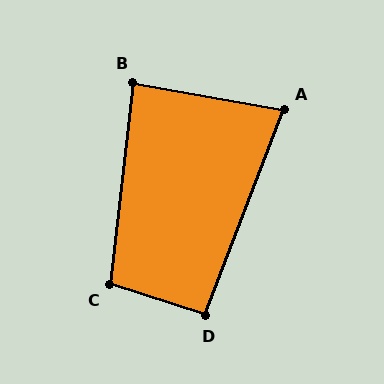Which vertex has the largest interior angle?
C, at approximately 101 degrees.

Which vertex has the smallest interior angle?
A, at approximately 79 degrees.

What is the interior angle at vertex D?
Approximately 93 degrees (approximately right).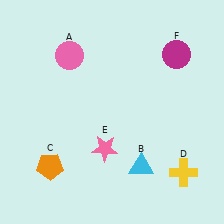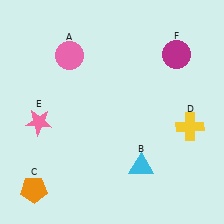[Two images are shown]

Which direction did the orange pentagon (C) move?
The orange pentagon (C) moved down.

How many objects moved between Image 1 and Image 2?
3 objects moved between the two images.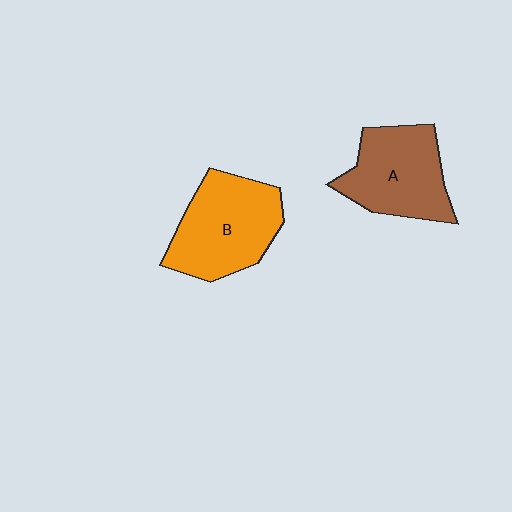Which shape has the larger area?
Shape B (orange).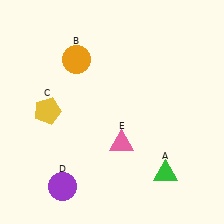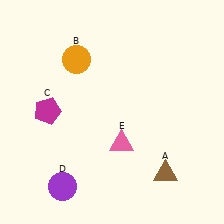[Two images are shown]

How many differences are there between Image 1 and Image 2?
There are 2 differences between the two images.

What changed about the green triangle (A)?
In Image 1, A is green. In Image 2, it changed to brown.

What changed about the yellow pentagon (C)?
In Image 1, C is yellow. In Image 2, it changed to magenta.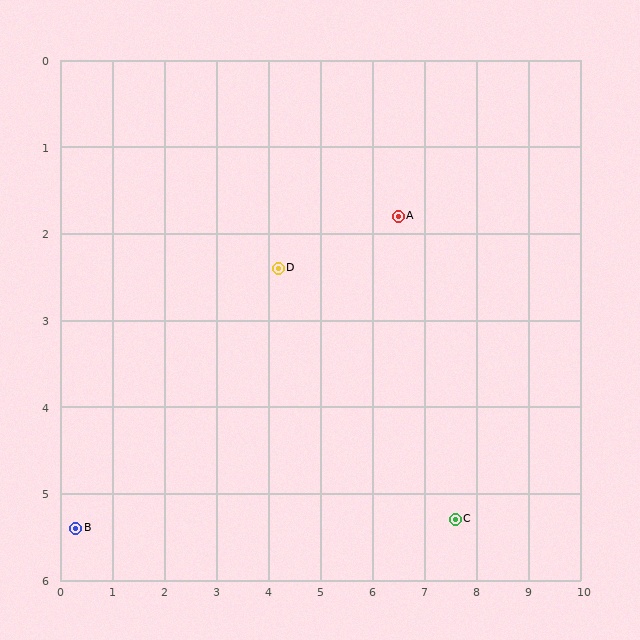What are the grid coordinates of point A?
Point A is at approximately (6.5, 1.8).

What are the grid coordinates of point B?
Point B is at approximately (0.3, 5.4).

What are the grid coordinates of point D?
Point D is at approximately (4.2, 2.4).